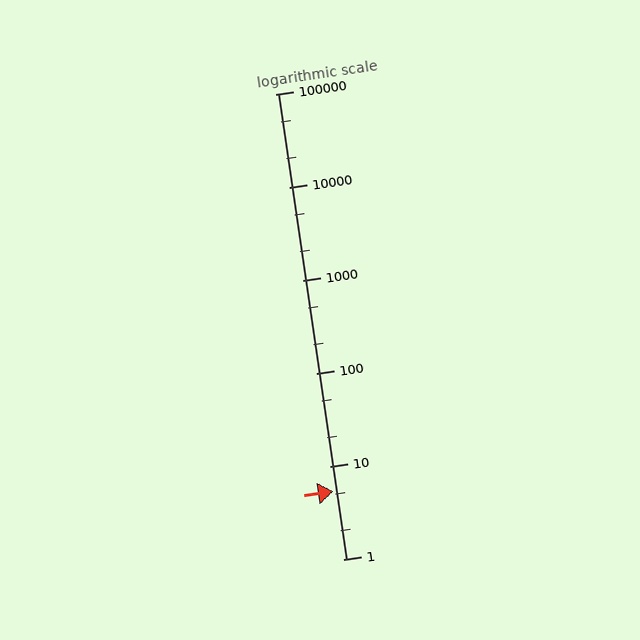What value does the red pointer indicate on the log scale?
The pointer indicates approximately 5.4.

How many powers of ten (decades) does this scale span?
The scale spans 5 decades, from 1 to 100000.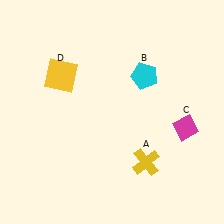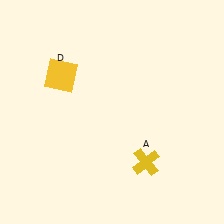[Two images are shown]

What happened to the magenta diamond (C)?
The magenta diamond (C) was removed in Image 2. It was in the bottom-right area of Image 1.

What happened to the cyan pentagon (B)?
The cyan pentagon (B) was removed in Image 2. It was in the top-right area of Image 1.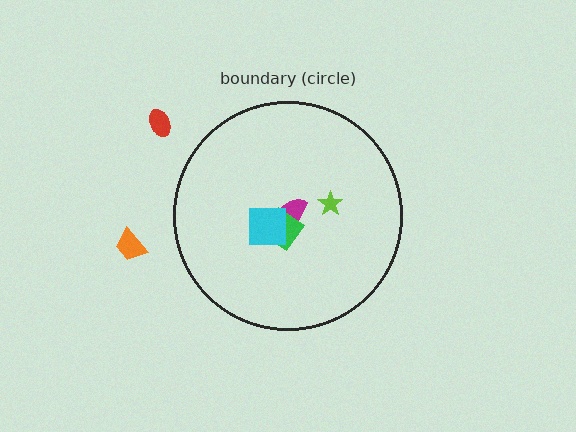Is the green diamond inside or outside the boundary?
Inside.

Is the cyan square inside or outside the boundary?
Inside.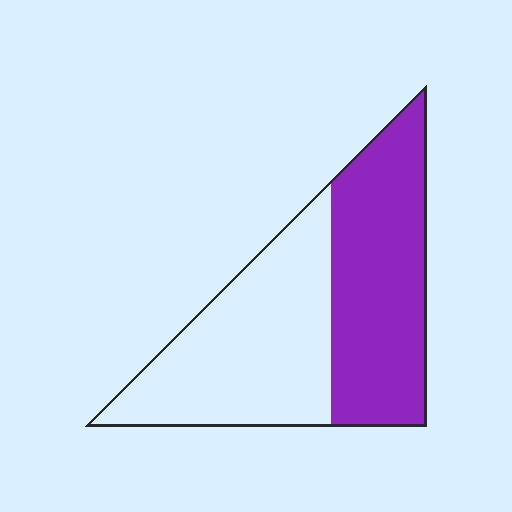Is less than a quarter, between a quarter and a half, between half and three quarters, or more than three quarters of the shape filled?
Between a quarter and a half.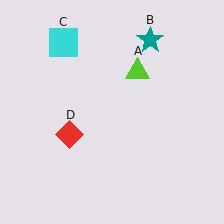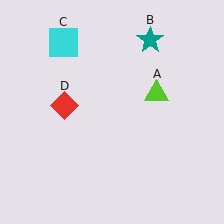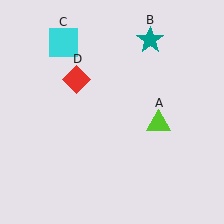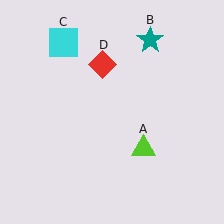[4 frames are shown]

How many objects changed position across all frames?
2 objects changed position: lime triangle (object A), red diamond (object D).